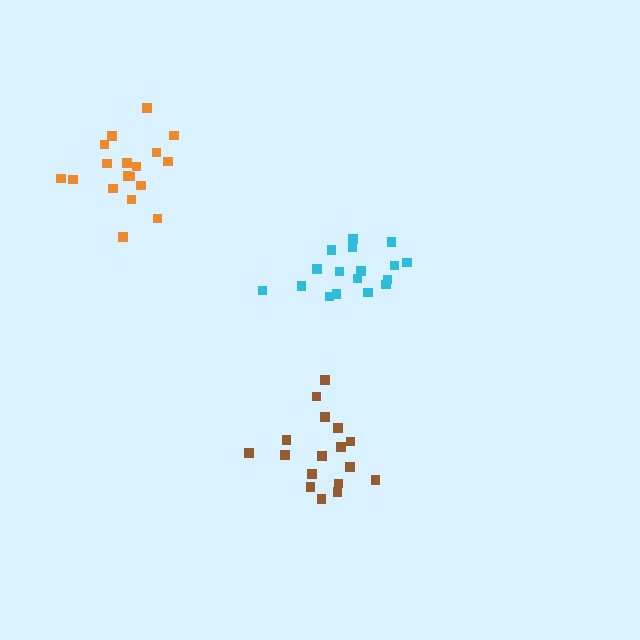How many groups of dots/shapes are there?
There are 3 groups.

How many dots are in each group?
Group 1: 18 dots, Group 2: 17 dots, Group 3: 17 dots (52 total).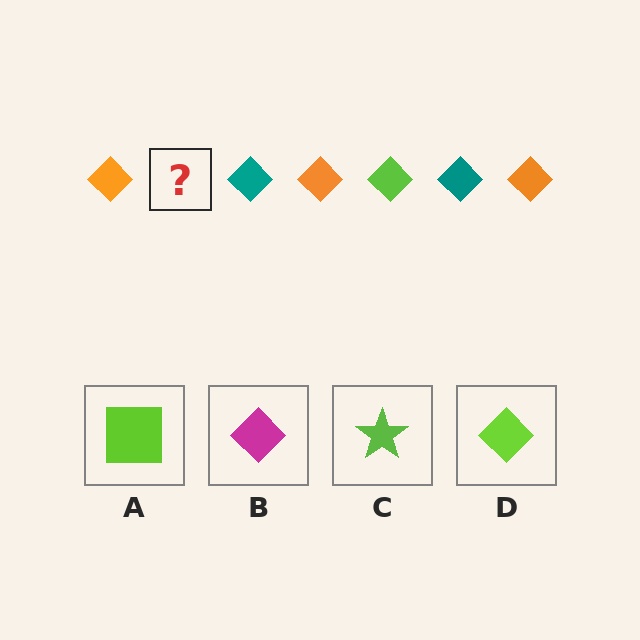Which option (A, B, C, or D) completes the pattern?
D.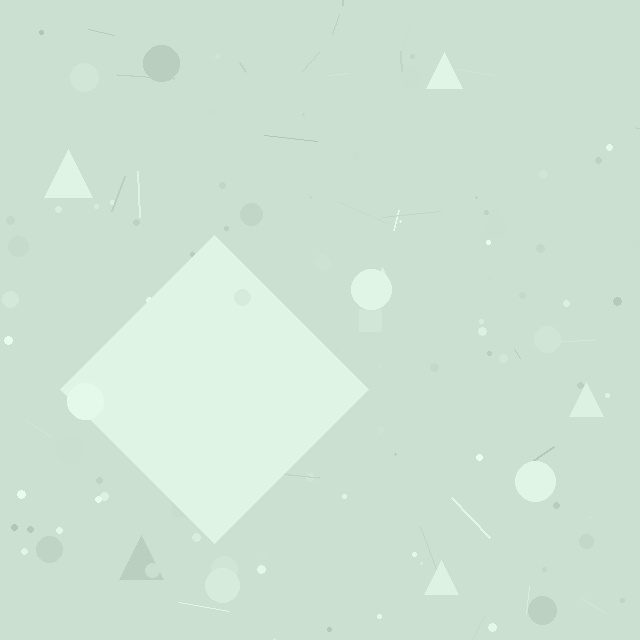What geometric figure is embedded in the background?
A diamond is embedded in the background.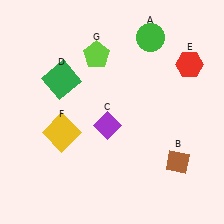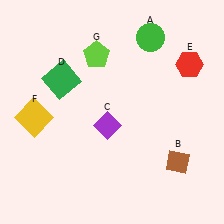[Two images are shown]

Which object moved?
The yellow square (F) moved left.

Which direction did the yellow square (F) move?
The yellow square (F) moved left.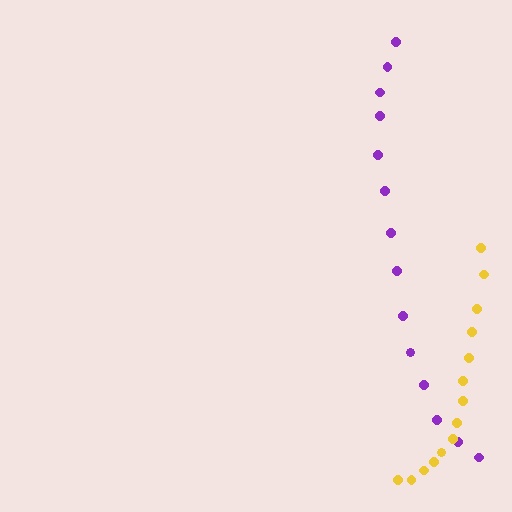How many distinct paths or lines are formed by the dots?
There are 2 distinct paths.